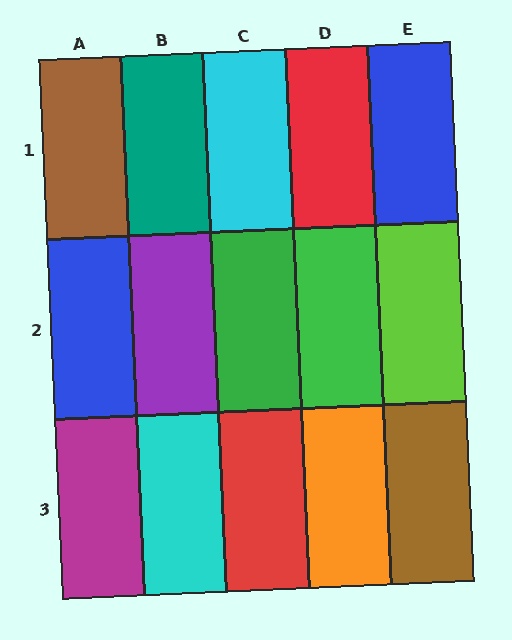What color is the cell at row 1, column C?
Cyan.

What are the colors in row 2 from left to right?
Blue, purple, green, green, lime.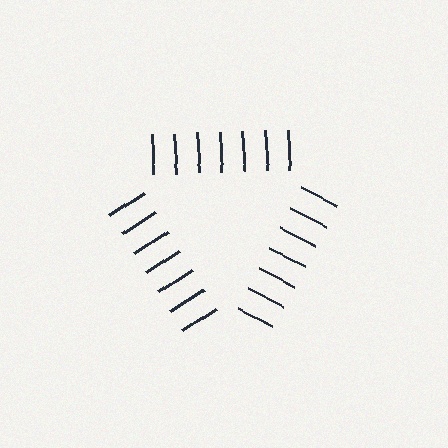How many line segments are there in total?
21 — 7 along each of the 3 edges.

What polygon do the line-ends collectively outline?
An illusory triangle — the line segments terminate on its edges but no continuous stroke is drawn.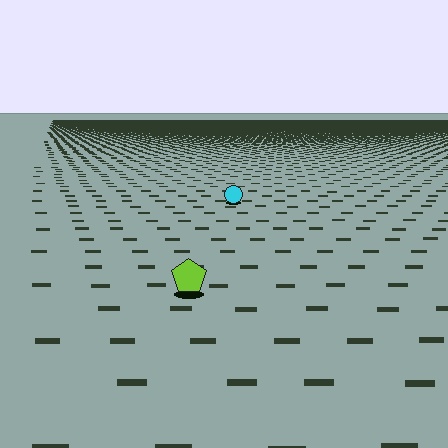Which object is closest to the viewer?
The lime pentagon is closest. The texture marks near it are larger and more spread out.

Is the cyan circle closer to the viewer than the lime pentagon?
No. The lime pentagon is closer — you can tell from the texture gradient: the ground texture is coarser near it.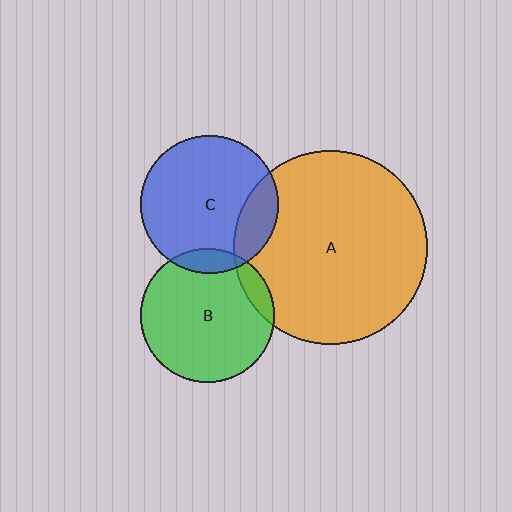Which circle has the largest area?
Circle A (orange).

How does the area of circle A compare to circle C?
Approximately 2.0 times.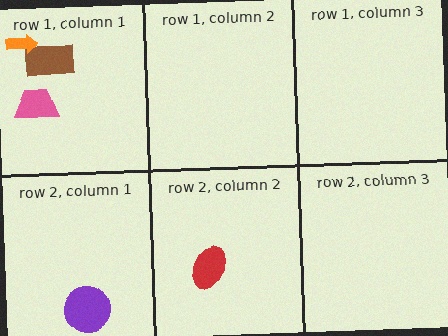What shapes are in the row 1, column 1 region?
The brown rectangle, the pink trapezoid, the orange arrow.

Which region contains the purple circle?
The row 2, column 1 region.